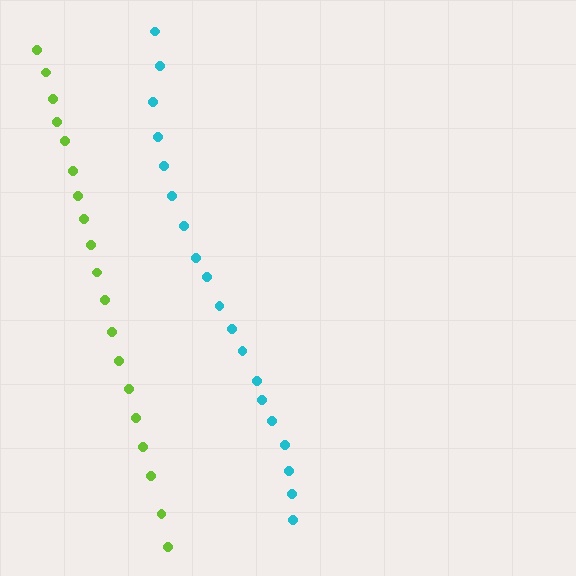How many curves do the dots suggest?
There are 2 distinct paths.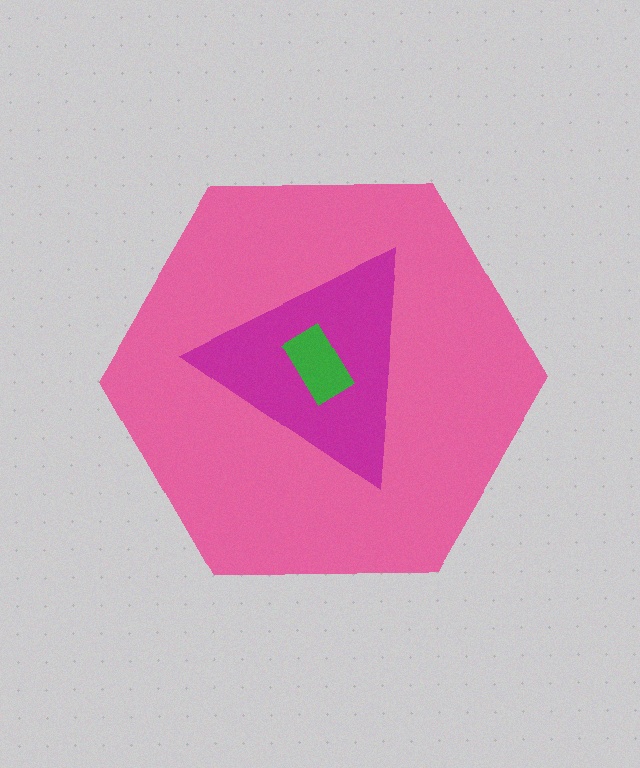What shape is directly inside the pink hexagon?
The magenta triangle.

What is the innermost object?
The green rectangle.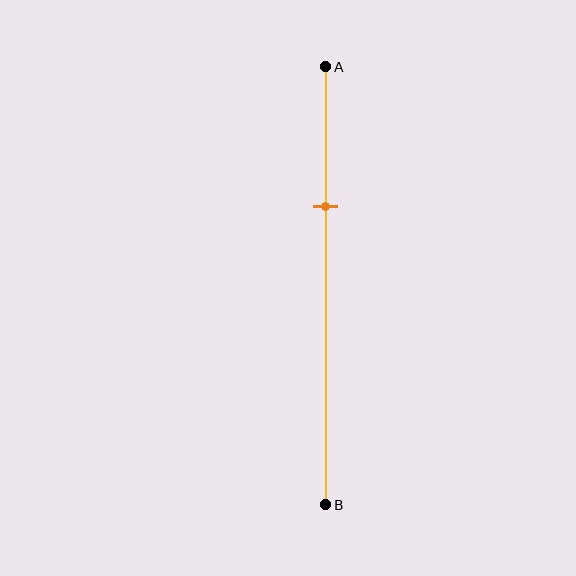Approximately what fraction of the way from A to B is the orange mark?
The orange mark is approximately 30% of the way from A to B.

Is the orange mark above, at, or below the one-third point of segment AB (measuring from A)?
The orange mark is approximately at the one-third point of segment AB.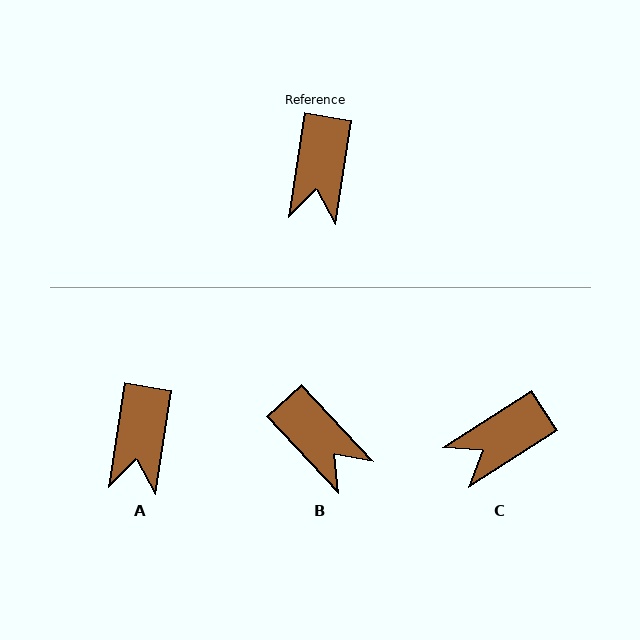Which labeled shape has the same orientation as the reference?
A.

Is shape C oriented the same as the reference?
No, it is off by about 48 degrees.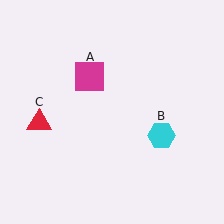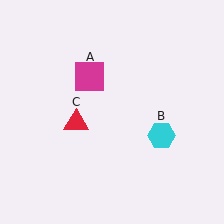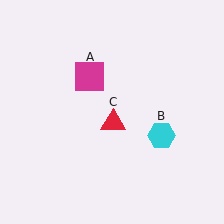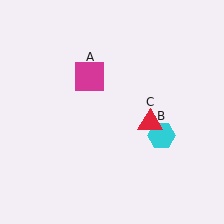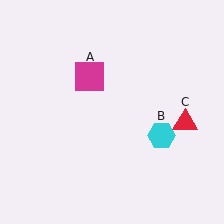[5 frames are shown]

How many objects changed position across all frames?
1 object changed position: red triangle (object C).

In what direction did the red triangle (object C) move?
The red triangle (object C) moved right.